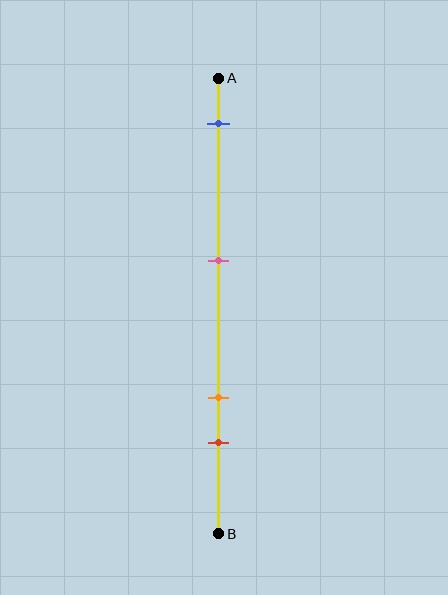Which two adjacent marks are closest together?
The orange and red marks are the closest adjacent pair.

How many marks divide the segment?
There are 4 marks dividing the segment.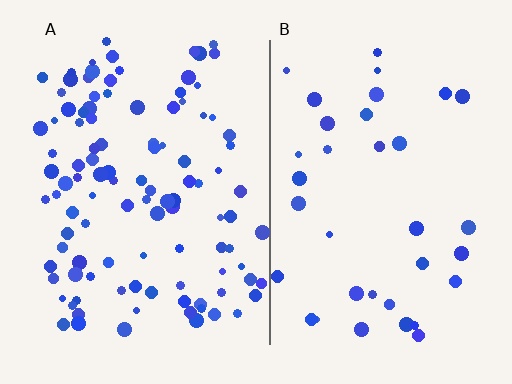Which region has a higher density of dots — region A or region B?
A (the left).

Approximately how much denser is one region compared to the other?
Approximately 3.0× — region A over region B.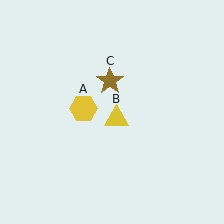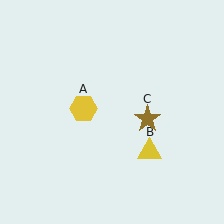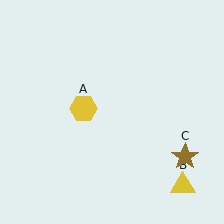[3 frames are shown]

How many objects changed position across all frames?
2 objects changed position: yellow triangle (object B), brown star (object C).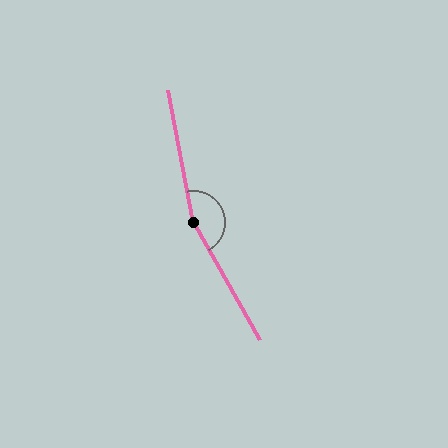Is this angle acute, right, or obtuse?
It is obtuse.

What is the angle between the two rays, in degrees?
Approximately 161 degrees.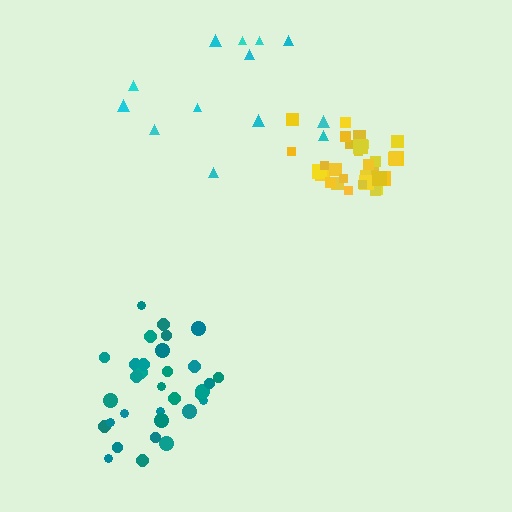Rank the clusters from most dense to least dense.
yellow, teal, cyan.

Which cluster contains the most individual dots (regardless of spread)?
Teal (32).